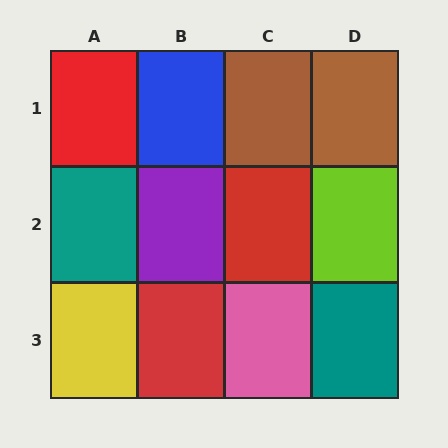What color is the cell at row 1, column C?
Brown.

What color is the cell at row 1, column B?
Blue.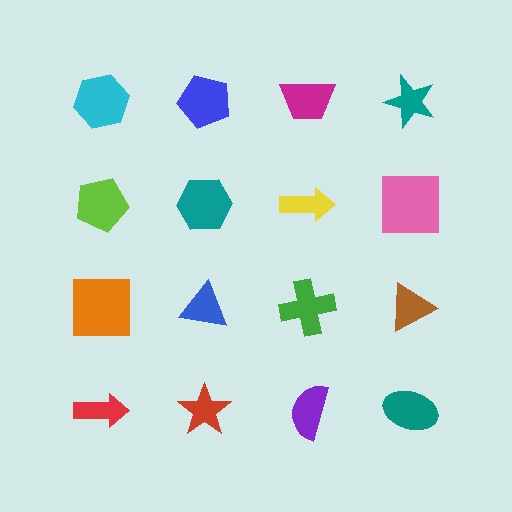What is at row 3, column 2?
A blue triangle.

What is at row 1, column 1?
A cyan hexagon.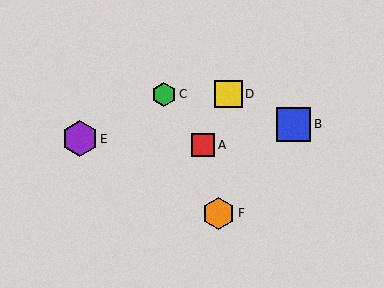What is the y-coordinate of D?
Object D is at y≈94.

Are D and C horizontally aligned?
Yes, both are at y≈94.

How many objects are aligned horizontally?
2 objects (C, D) are aligned horizontally.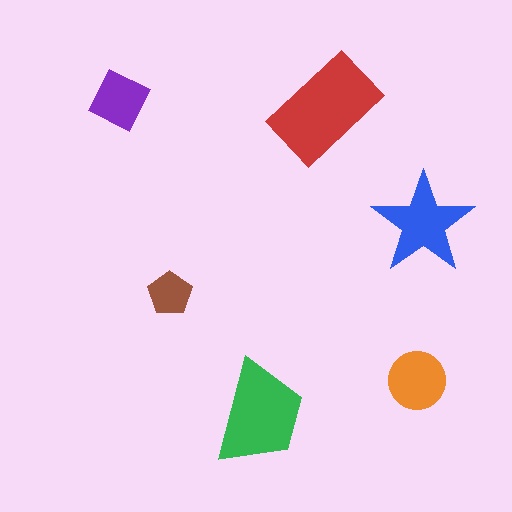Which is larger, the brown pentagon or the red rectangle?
The red rectangle.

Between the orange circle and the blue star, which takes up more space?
The blue star.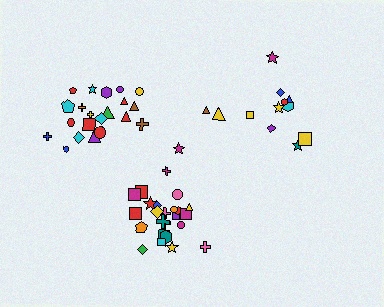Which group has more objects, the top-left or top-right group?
The top-left group.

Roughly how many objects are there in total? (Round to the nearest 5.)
Roughly 60 objects in total.